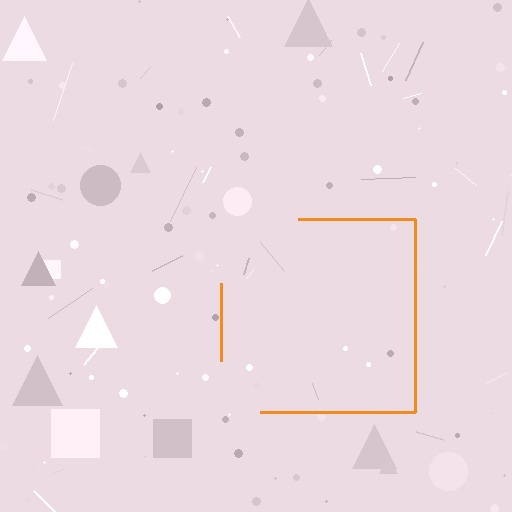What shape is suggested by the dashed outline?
The dashed outline suggests a square.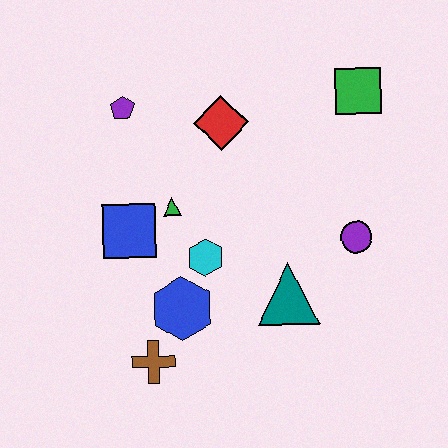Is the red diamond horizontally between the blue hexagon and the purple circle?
Yes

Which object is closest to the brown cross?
The blue hexagon is closest to the brown cross.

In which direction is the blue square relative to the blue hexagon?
The blue square is above the blue hexagon.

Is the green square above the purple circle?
Yes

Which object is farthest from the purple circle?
The purple pentagon is farthest from the purple circle.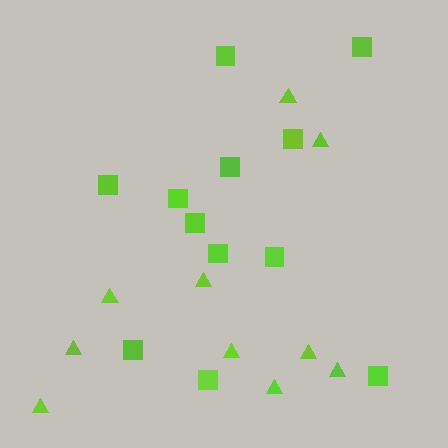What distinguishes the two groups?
There are 2 groups: one group of squares (12) and one group of triangles (10).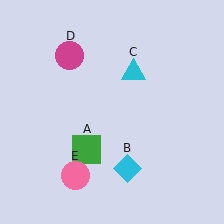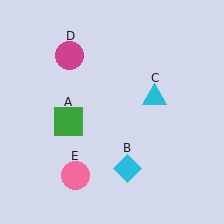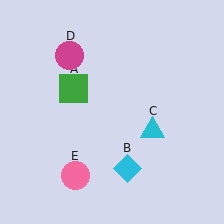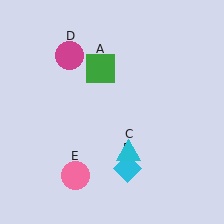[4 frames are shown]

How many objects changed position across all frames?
2 objects changed position: green square (object A), cyan triangle (object C).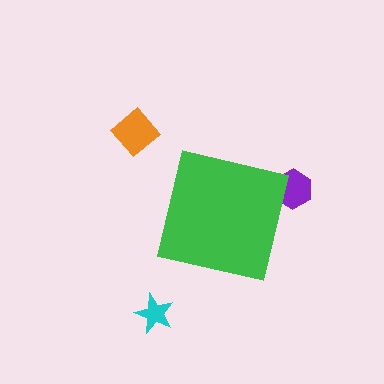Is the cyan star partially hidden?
No, the cyan star is fully visible.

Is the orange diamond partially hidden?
No, the orange diamond is fully visible.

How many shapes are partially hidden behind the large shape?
1 shape is partially hidden.